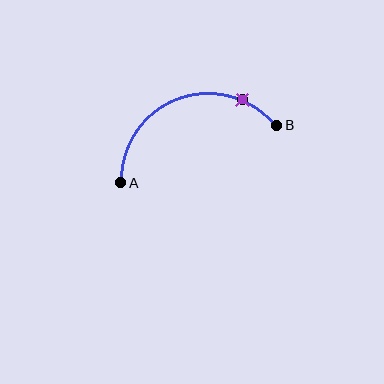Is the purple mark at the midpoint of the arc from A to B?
No. The purple mark lies on the arc but is closer to endpoint B. The arc midpoint would be at the point on the curve equidistant along the arc from both A and B.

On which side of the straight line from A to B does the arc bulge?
The arc bulges above the straight line connecting A and B.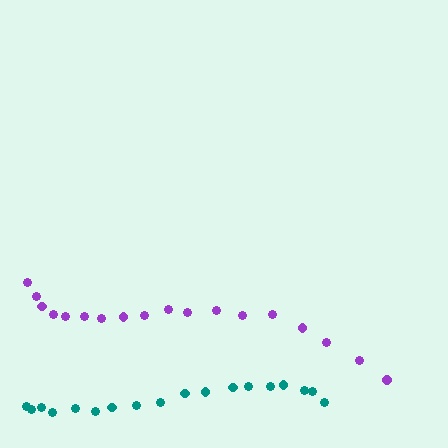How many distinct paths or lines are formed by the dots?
There are 2 distinct paths.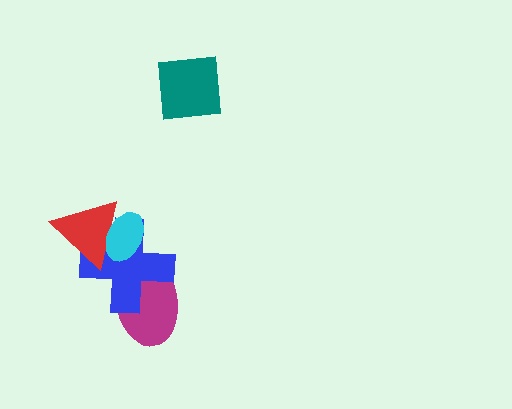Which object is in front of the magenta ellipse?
The blue cross is in front of the magenta ellipse.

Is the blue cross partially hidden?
Yes, it is partially covered by another shape.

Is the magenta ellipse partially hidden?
Yes, it is partially covered by another shape.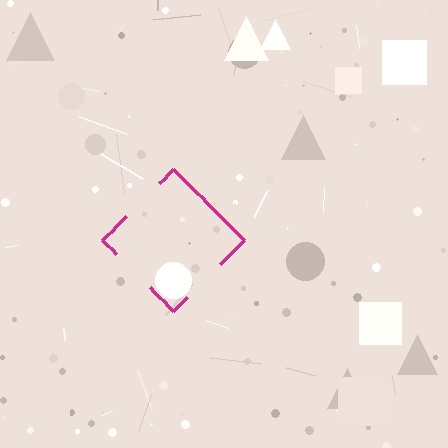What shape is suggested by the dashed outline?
The dashed outline suggests a diamond.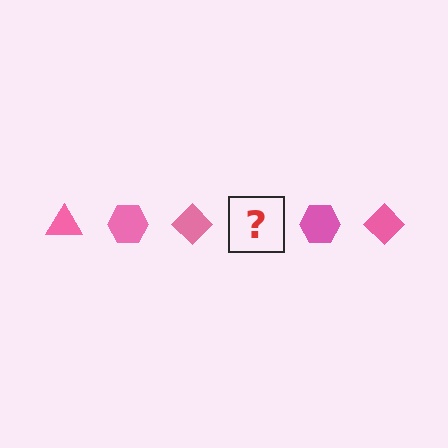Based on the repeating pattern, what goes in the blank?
The blank should be a pink triangle.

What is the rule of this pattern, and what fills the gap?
The rule is that the pattern cycles through triangle, hexagon, diamond shapes in pink. The gap should be filled with a pink triangle.